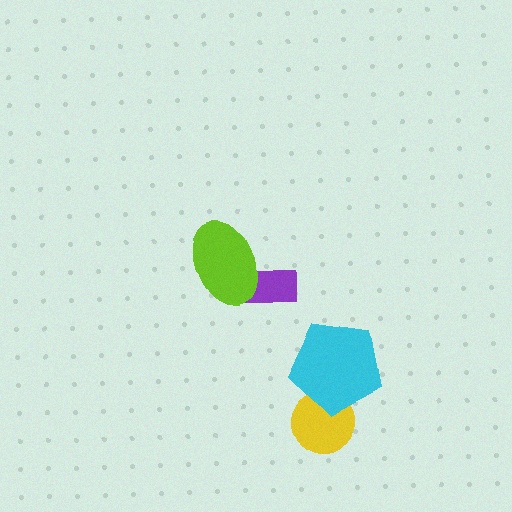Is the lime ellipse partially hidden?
No, no other shape covers it.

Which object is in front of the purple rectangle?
The lime ellipse is in front of the purple rectangle.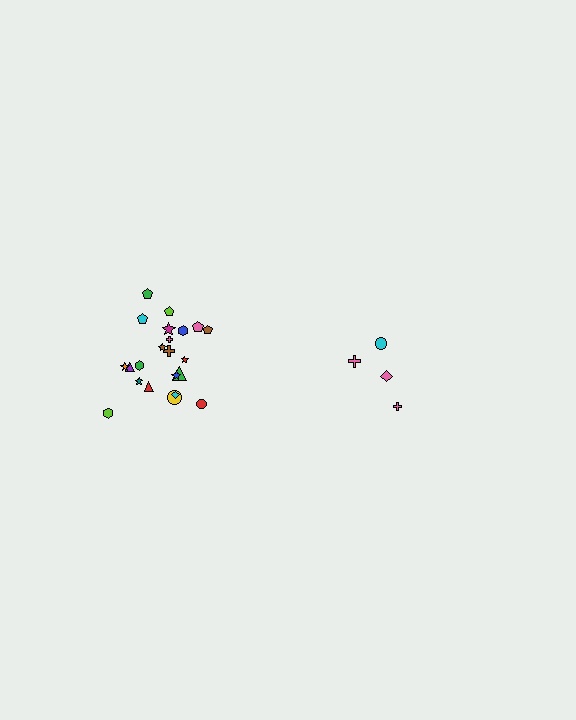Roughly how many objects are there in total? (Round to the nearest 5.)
Roughly 25 objects in total.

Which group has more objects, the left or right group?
The left group.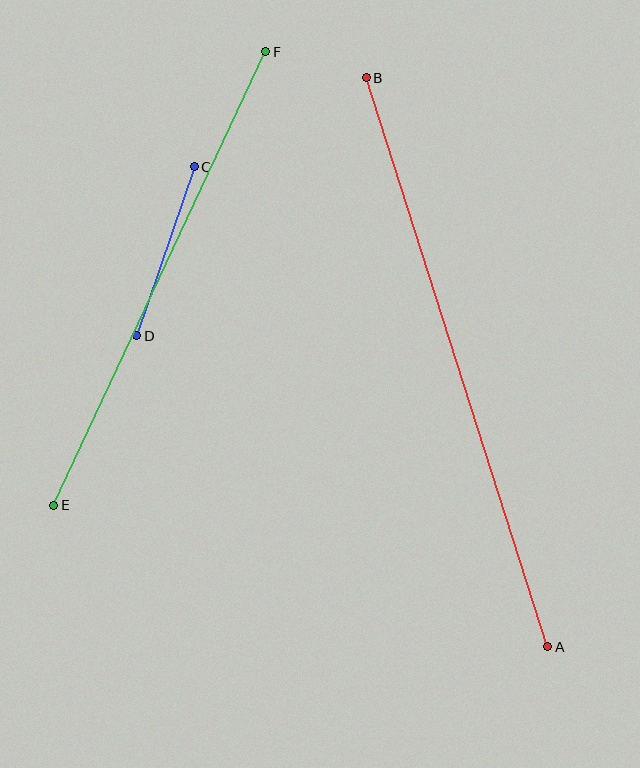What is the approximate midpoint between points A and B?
The midpoint is at approximately (457, 362) pixels.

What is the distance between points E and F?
The distance is approximately 501 pixels.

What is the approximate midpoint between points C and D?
The midpoint is at approximately (165, 251) pixels.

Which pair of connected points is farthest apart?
Points A and B are farthest apart.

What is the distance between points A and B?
The distance is approximately 597 pixels.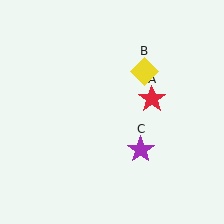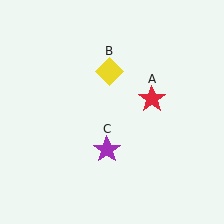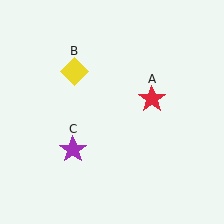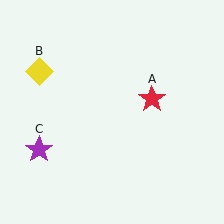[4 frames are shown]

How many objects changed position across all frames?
2 objects changed position: yellow diamond (object B), purple star (object C).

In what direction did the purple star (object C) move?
The purple star (object C) moved left.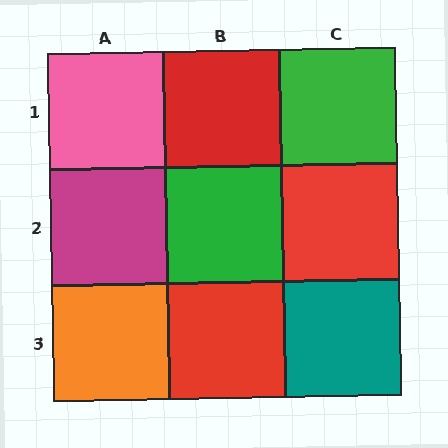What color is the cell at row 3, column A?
Orange.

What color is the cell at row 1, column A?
Pink.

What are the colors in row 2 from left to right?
Magenta, green, red.